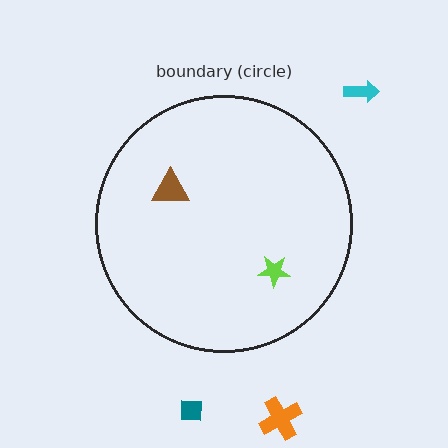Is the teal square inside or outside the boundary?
Outside.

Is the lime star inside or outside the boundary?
Inside.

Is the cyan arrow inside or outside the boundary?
Outside.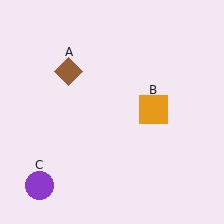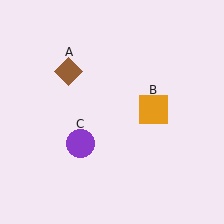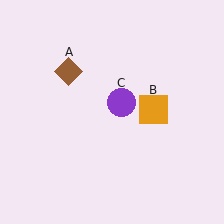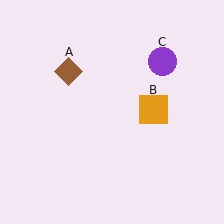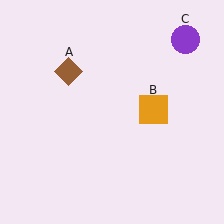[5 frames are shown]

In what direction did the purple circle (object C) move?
The purple circle (object C) moved up and to the right.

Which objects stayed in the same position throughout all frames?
Brown diamond (object A) and orange square (object B) remained stationary.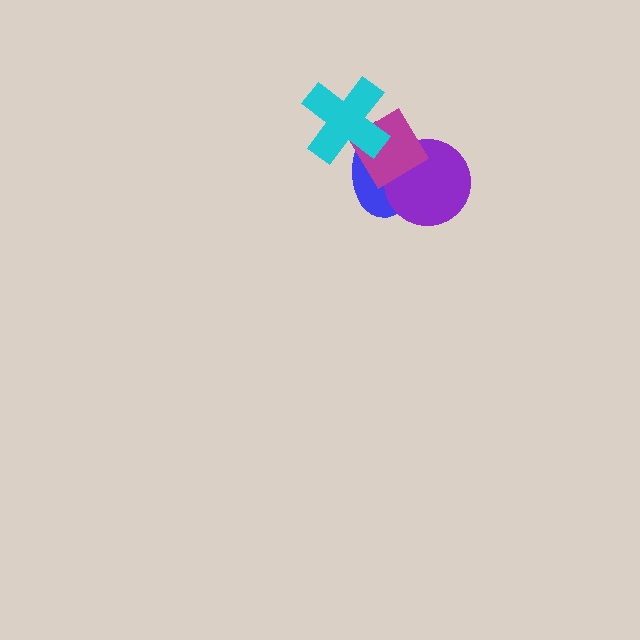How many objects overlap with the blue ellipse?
3 objects overlap with the blue ellipse.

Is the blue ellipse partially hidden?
Yes, it is partially covered by another shape.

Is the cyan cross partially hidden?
No, no other shape covers it.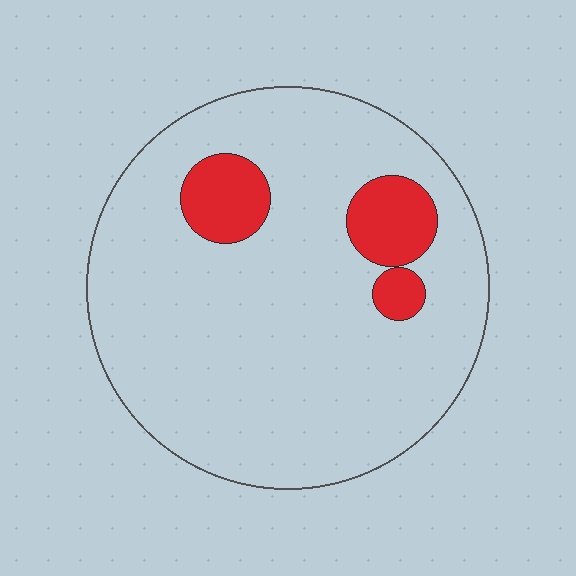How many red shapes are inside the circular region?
3.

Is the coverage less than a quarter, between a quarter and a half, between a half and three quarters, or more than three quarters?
Less than a quarter.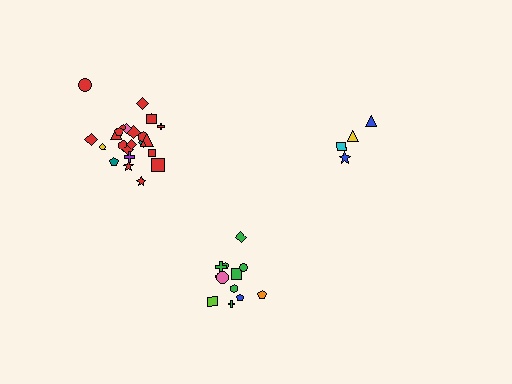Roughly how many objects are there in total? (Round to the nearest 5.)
Roughly 40 objects in total.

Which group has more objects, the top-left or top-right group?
The top-left group.